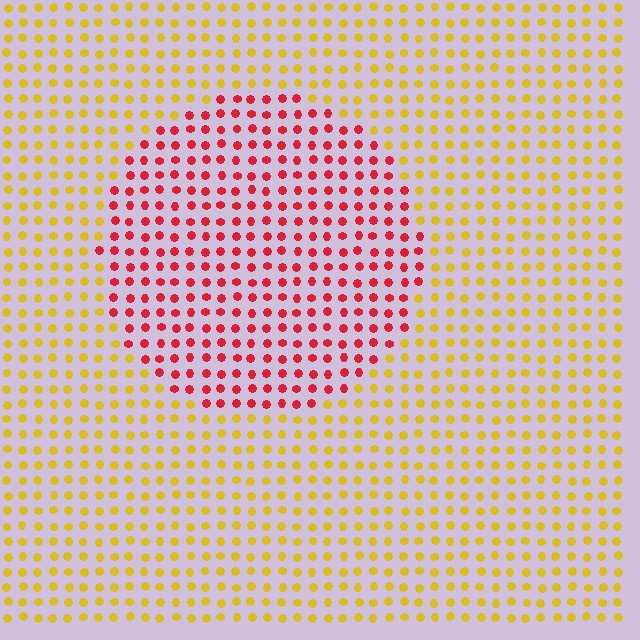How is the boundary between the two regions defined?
The boundary is defined purely by a slight shift in hue (about 58 degrees). Spacing, size, and orientation are identical on both sides.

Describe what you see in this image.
The image is filled with small yellow elements in a uniform arrangement. A circle-shaped region is visible where the elements are tinted to a slightly different hue, forming a subtle color boundary.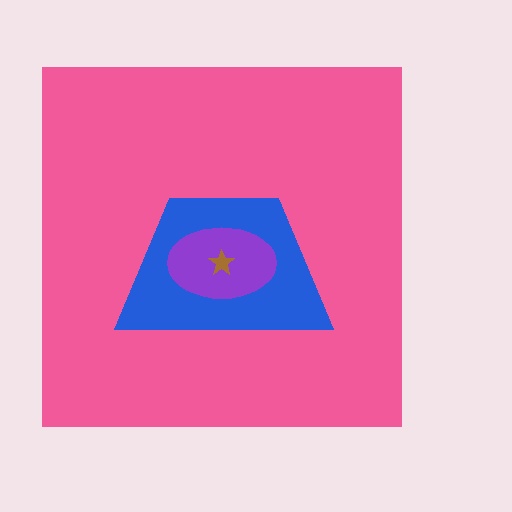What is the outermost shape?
The pink square.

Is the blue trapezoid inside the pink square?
Yes.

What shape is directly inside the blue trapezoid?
The purple ellipse.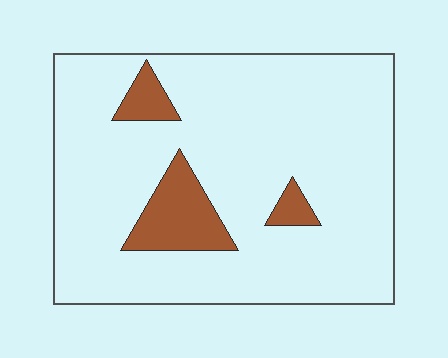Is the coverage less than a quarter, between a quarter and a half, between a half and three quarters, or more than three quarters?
Less than a quarter.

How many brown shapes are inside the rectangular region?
3.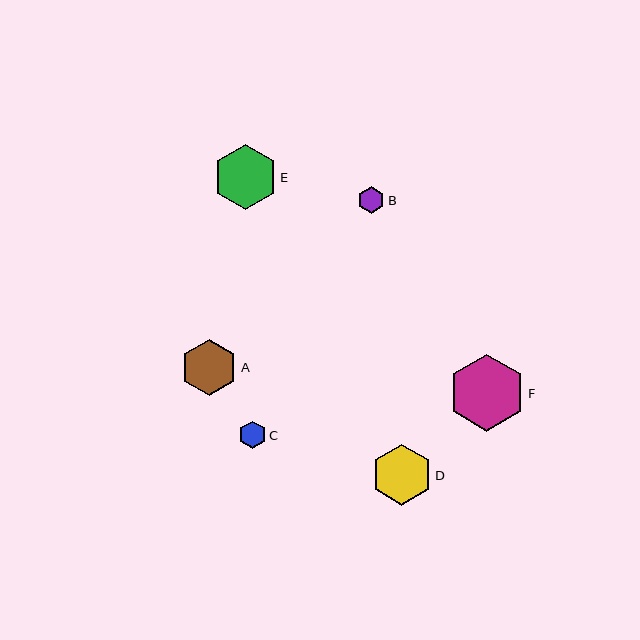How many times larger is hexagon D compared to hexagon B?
Hexagon D is approximately 2.2 times the size of hexagon B.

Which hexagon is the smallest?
Hexagon B is the smallest with a size of approximately 27 pixels.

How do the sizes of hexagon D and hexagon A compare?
Hexagon D and hexagon A are approximately the same size.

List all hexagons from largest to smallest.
From largest to smallest: F, E, D, A, C, B.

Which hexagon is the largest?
Hexagon F is the largest with a size of approximately 77 pixels.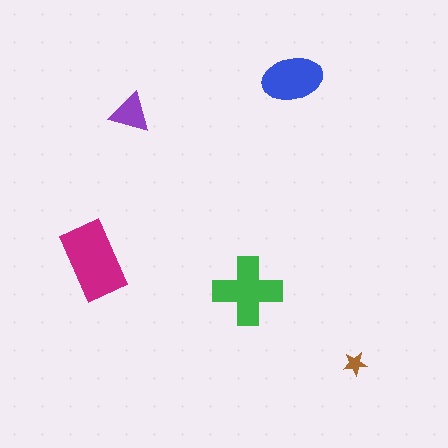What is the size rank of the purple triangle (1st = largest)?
4th.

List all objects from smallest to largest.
The brown star, the purple triangle, the blue ellipse, the green cross, the magenta rectangle.